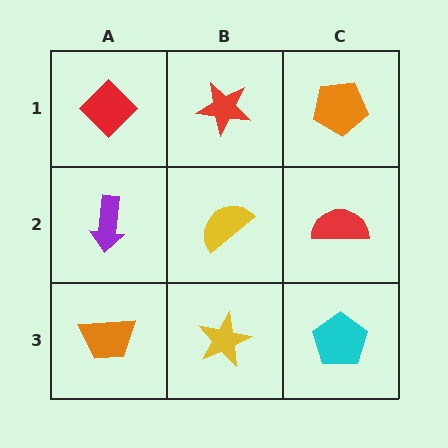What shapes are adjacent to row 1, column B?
A yellow semicircle (row 2, column B), a red diamond (row 1, column A), an orange pentagon (row 1, column C).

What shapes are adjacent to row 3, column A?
A purple arrow (row 2, column A), a yellow star (row 3, column B).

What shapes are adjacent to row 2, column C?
An orange pentagon (row 1, column C), a cyan pentagon (row 3, column C), a yellow semicircle (row 2, column B).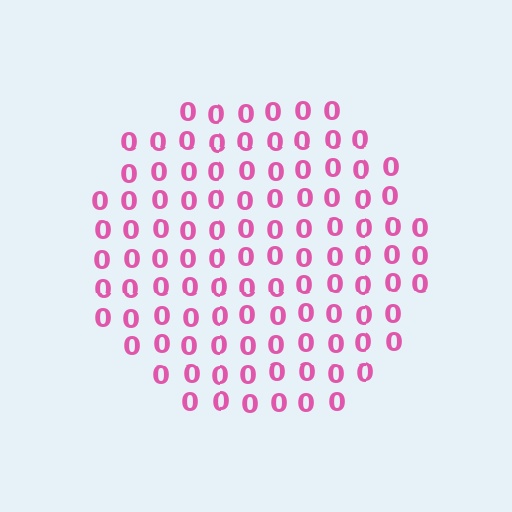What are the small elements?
The small elements are digit 0's.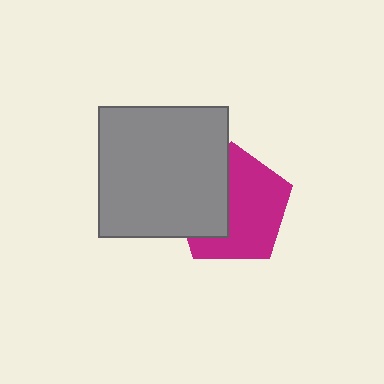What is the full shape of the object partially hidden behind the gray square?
The partially hidden object is a magenta pentagon.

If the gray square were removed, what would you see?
You would see the complete magenta pentagon.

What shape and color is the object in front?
The object in front is a gray square.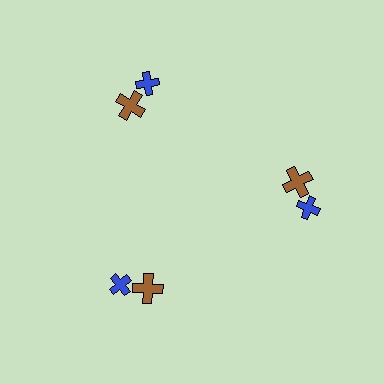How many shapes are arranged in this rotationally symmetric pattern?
There are 6 shapes, arranged in 3 groups of 2.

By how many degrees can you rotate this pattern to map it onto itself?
The pattern maps onto itself every 120 degrees of rotation.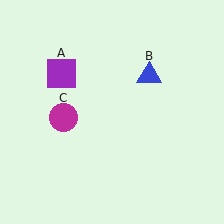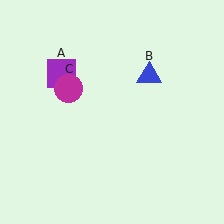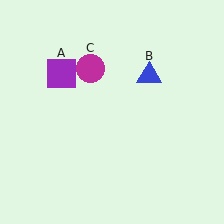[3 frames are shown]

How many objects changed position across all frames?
1 object changed position: magenta circle (object C).